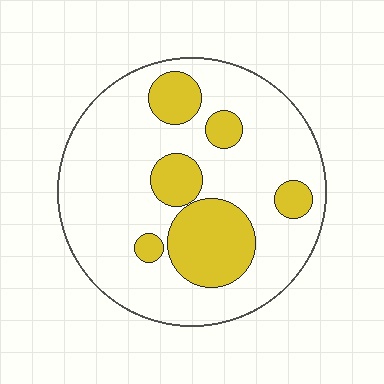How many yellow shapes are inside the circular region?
6.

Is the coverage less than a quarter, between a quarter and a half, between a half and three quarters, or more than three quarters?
Less than a quarter.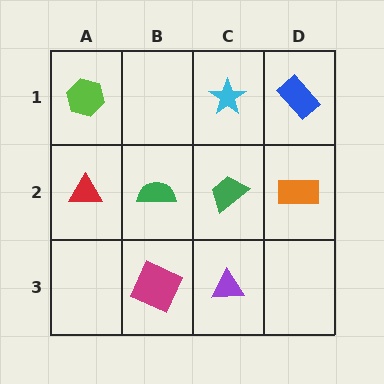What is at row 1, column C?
A cyan star.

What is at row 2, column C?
A green trapezoid.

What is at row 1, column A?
A lime hexagon.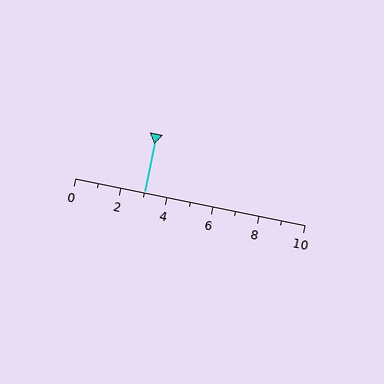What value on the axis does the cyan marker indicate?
The marker indicates approximately 3.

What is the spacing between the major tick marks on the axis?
The major ticks are spaced 2 apart.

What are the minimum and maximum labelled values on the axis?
The axis runs from 0 to 10.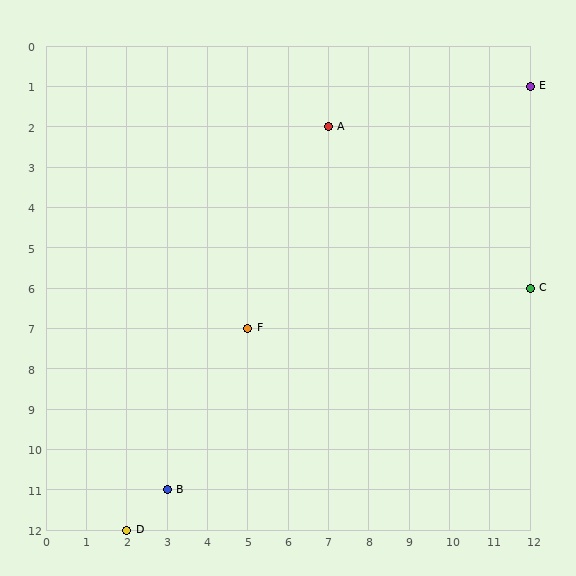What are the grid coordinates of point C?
Point C is at grid coordinates (12, 6).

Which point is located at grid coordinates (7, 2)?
Point A is at (7, 2).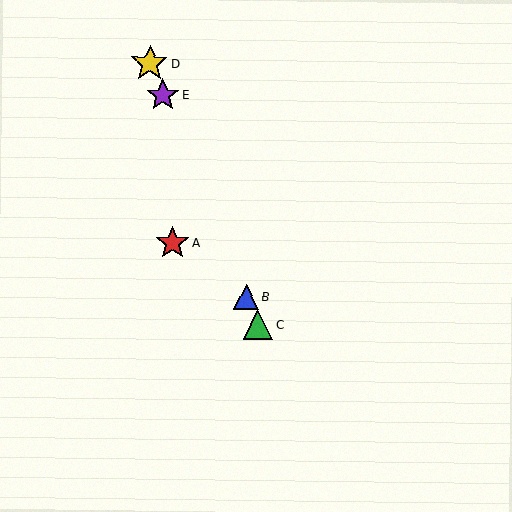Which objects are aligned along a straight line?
Objects B, C, D, E are aligned along a straight line.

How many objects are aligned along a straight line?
4 objects (B, C, D, E) are aligned along a straight line.